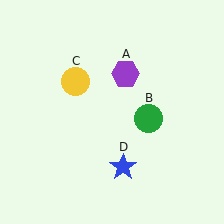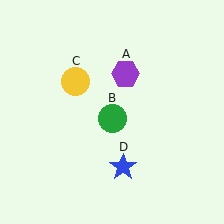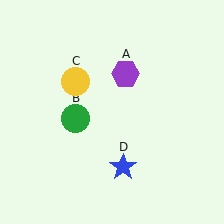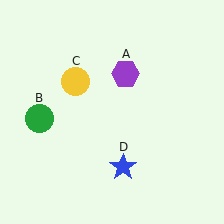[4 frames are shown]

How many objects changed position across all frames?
1 object changed position: green circle (object B).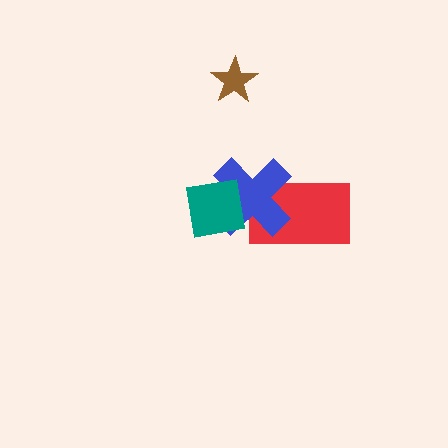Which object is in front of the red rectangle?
The blue cross is in front of the red rectangle.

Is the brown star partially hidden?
No, no other shape covers it.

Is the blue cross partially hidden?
Yes, it is partially covered by another shape.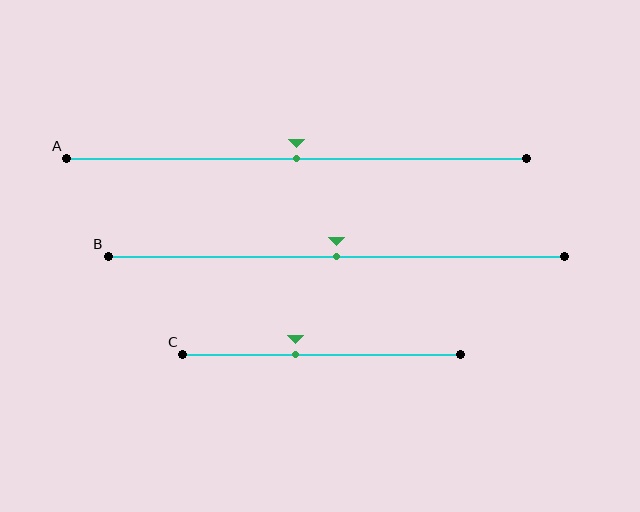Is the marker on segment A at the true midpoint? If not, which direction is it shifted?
Yes, the marker on segment A is at the true midpoint.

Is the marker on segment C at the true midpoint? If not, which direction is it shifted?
No, the marker on segment C is shifted to the left by about 10% of the segment length.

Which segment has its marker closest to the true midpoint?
Segment A has its marker closest to the true midpoint.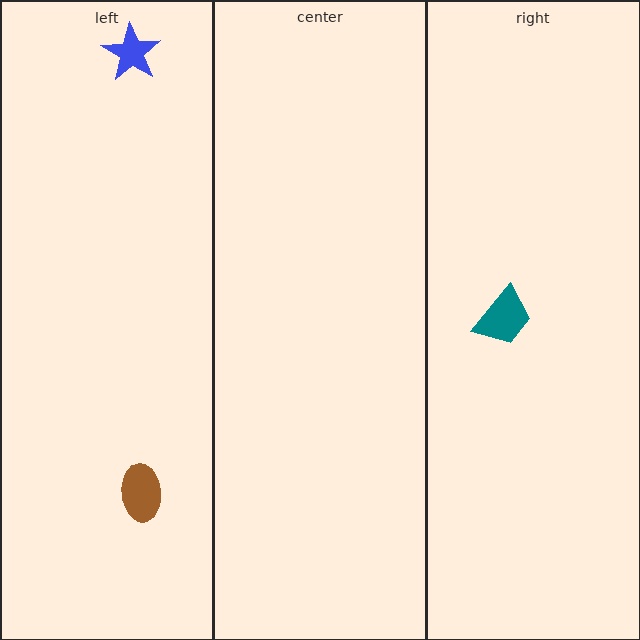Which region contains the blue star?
The left region.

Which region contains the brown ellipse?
The left region.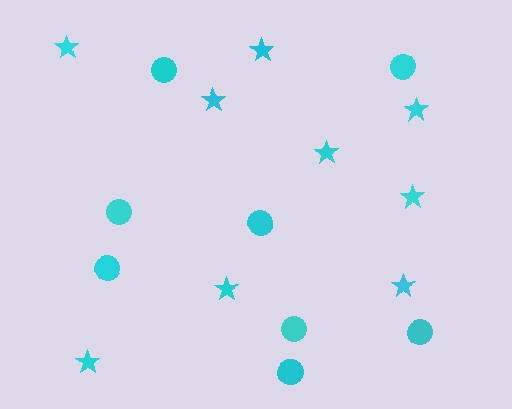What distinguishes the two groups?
There are 2 groups: one group of stars (9) and one group of circles (8).